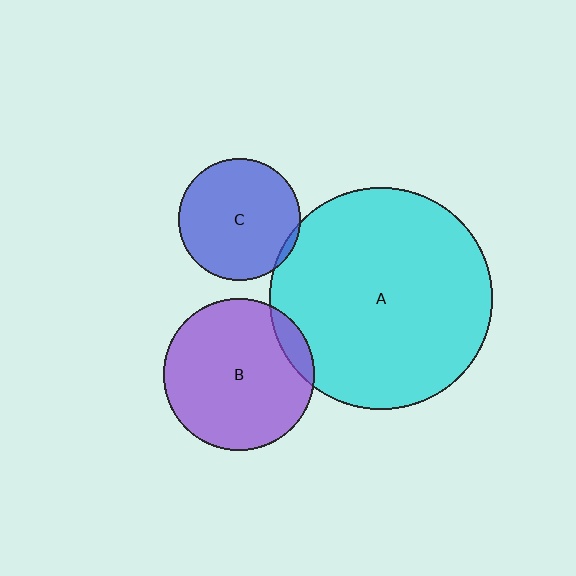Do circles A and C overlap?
Yes.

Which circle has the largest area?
Circle A (cyan).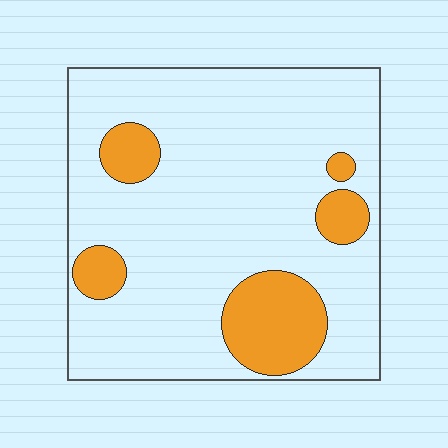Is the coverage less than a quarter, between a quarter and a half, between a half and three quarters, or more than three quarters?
Less than a quarter.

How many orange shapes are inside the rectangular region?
5.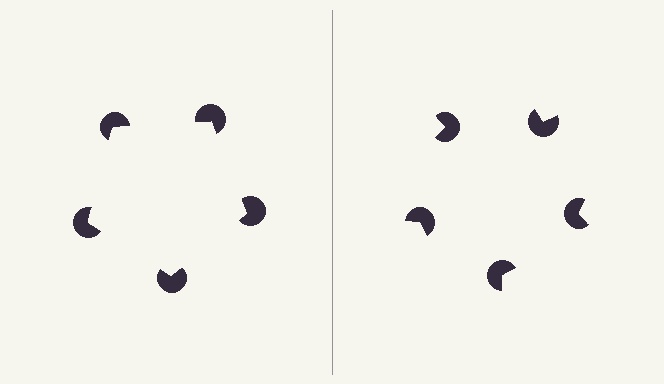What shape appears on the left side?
An illusory pentagon.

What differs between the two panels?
The pac-man discs are positioned identically on both sides; only the wedge orientations differ. On the left they align to a pentagon; on the right they are misaligned.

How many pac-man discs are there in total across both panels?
10 — 5 on each side.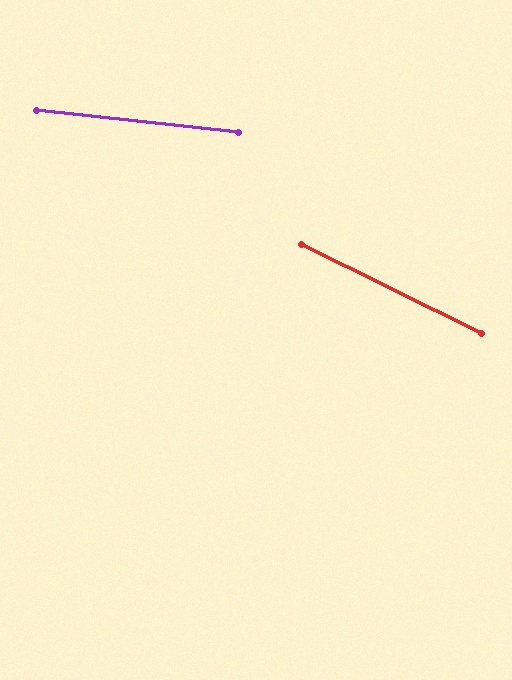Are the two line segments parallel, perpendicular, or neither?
Neither parallel nor perpendicular — they differ by about 20°.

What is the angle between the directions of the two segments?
Approximately 20 degrees.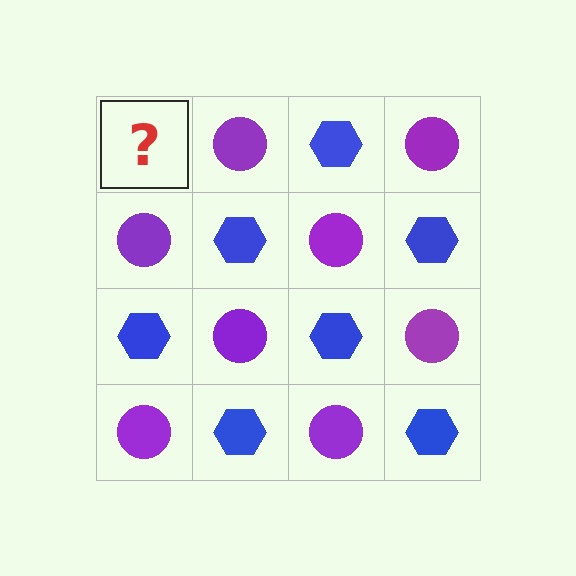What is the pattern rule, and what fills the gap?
The rule is that it alternates blue hexagon and purple circle in a checkerboard pattern. The gap should be filled with a blue hexagon.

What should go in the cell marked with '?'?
The missing cell should contain a blue hexagon.